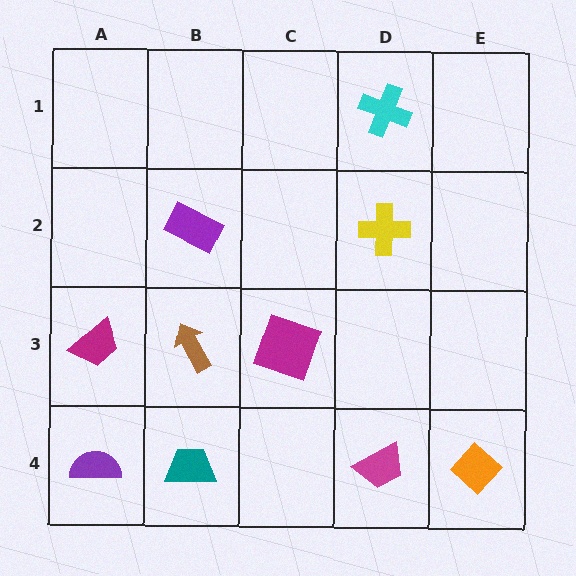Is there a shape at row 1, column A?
No, that cell is empty.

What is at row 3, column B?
A brown arrow.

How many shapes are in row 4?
4 shapes.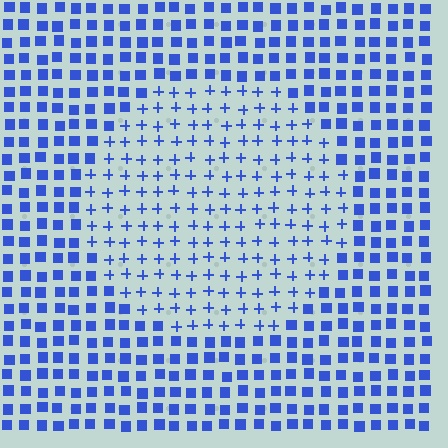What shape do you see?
I see a circle.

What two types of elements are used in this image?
The image uses plus signs inside the circle region and squares outside it.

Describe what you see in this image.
The image is filled with small blue elements arranged in a uniform grid. A circle-shaped region contains plus signs, while the surrounding area contains squares. The boundary is defined purely by the change in element shape.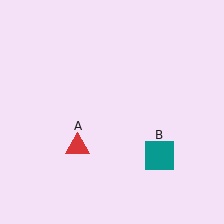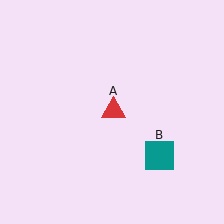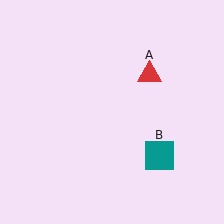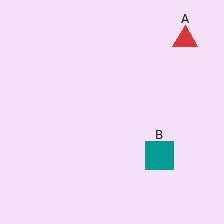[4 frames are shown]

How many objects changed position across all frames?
1 object changed position: red triangle (object A).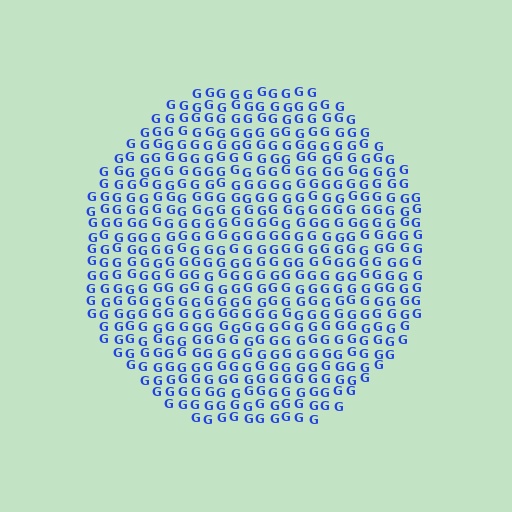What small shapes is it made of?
It is made of small letter G's.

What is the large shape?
The large shape is a circle.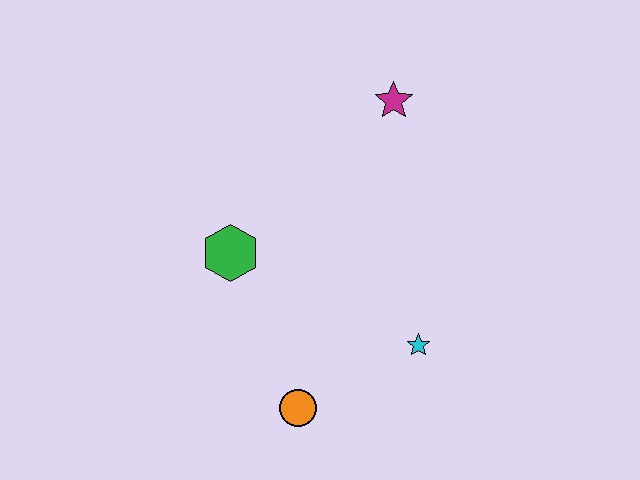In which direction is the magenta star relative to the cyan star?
The magenta star is above the cyan star.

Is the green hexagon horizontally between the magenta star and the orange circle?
No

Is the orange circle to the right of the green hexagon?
Yes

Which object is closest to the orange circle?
The cyan star is closest to the orange circle.